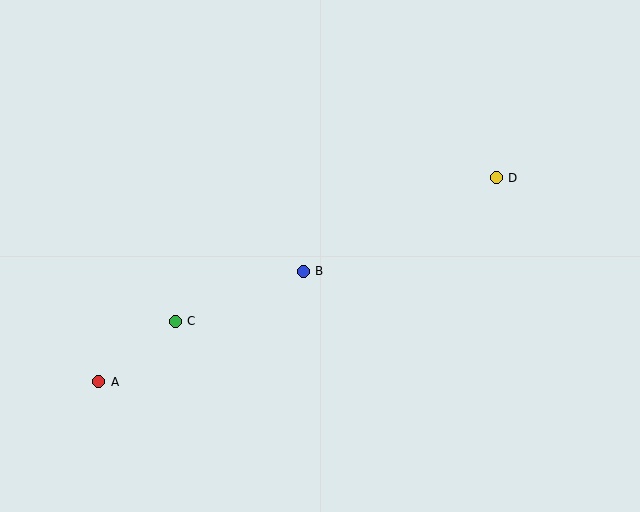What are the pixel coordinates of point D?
Point D is at (496, 178).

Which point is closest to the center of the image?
Point B at (303, 271) is closest to the center.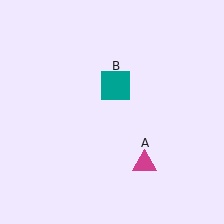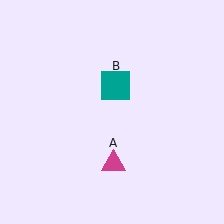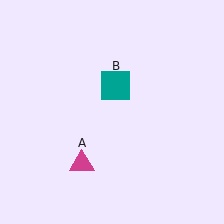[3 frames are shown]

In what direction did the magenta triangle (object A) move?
The magenta triangle (object A) moved left.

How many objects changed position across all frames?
1 object changed position: magenta triangle (object A).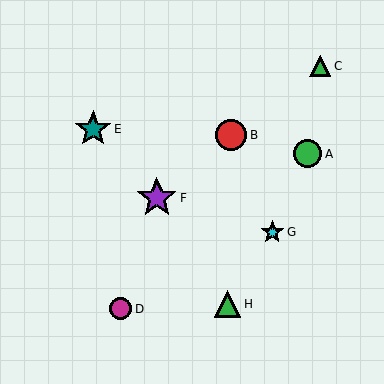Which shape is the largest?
The purple star (labeled F) is the largest.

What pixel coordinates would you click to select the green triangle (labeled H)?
Click at (228, 304) to select the green triangle H.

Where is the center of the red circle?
The center of the red circle is at (231, 135).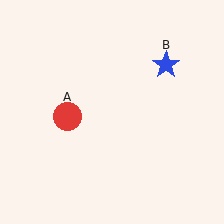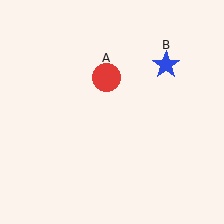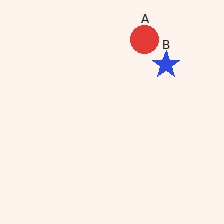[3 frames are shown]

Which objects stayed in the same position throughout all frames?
Blue star (object B) remained stationary.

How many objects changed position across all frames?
1 object changed position: red circle (object A).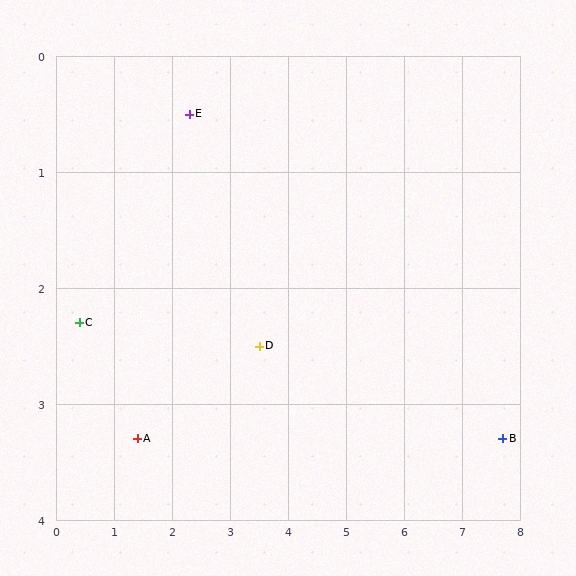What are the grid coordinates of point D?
Point D is at approximately (3.5, 2.5).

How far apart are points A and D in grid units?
Points A and D are about 2.2 grid units apart.